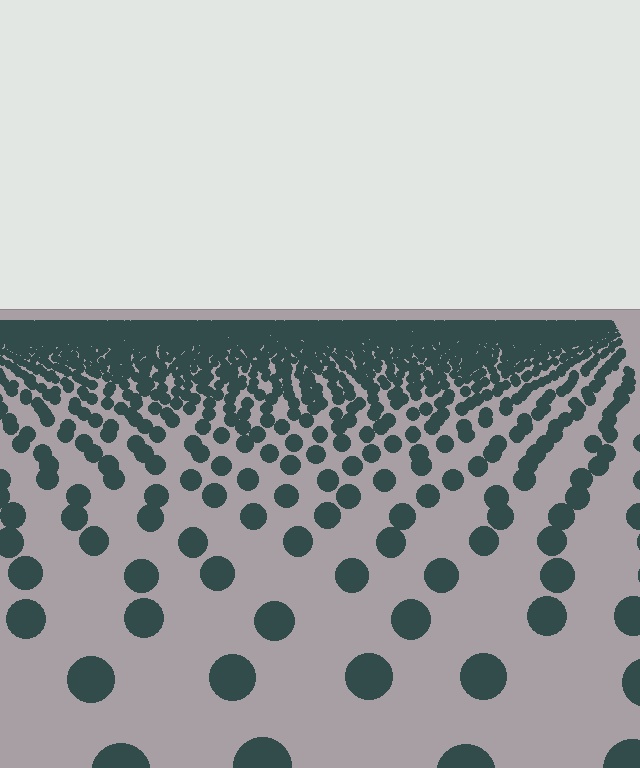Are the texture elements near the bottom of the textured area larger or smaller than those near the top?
Larger. Near the bottom, elements are closer to the viewer and appear at a bigger on-screen size.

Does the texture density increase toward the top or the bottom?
Density increases toward the top.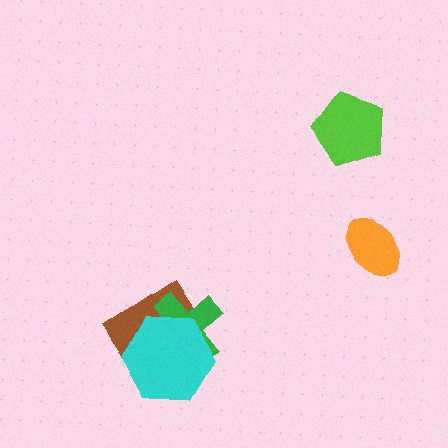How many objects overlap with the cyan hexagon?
2 objects overlap with the cyan hexagon.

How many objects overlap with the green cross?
2 objects overlap with the green cross.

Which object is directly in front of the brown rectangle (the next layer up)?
The green cross is directly in front of the brown rectangle.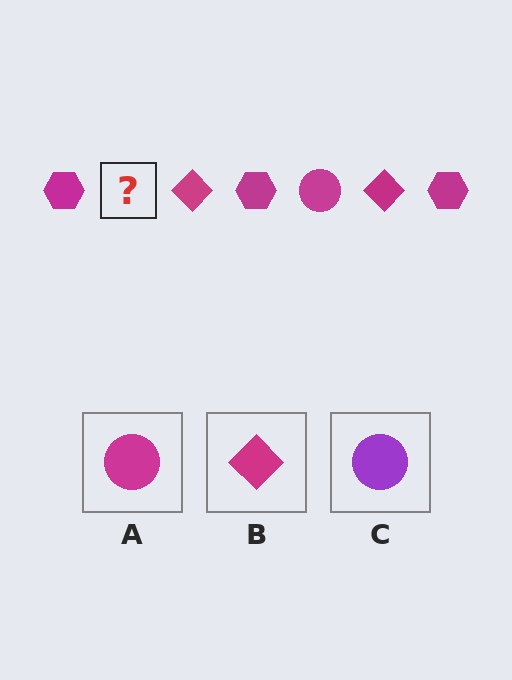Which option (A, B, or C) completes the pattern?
A.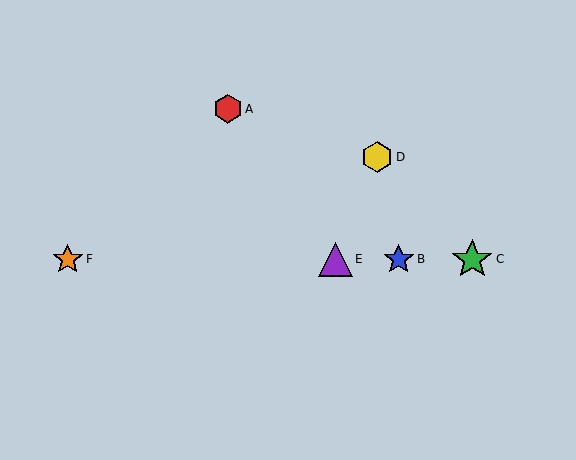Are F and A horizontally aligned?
No, F is at y≈259 and A is at y≈109.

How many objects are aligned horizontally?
4 objects (B, C, E, F) are aligned horizontally.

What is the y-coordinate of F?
Object F is at y≈259.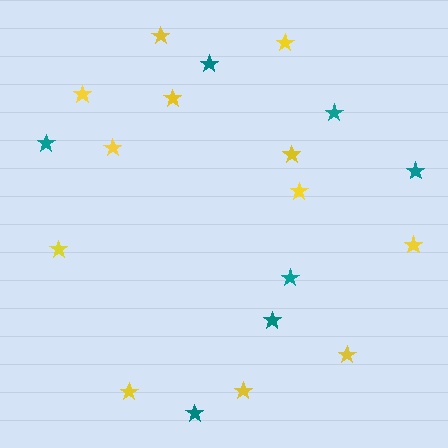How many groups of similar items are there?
There are 2 groups: one group of teal stars (7) and one group of yellow stars (12).